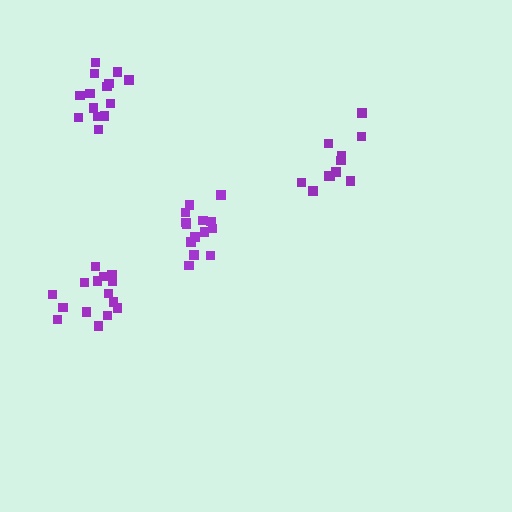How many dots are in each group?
Group 1: 14 dots, Group 2: 14 dots, Group 3: 11 dots, Group 4: 15 dots (54 total).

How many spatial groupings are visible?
There are 4 spatial groupings.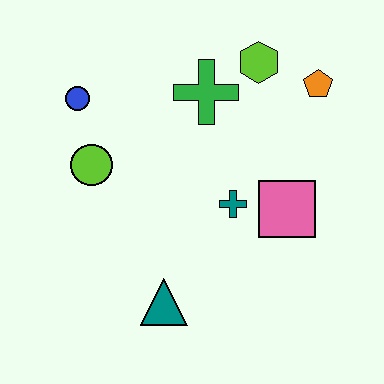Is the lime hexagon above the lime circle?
Yes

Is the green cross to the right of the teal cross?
No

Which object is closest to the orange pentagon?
The lime hexagon is closest to the orange pentagon.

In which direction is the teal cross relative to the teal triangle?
The teal cross is above the teal triangle.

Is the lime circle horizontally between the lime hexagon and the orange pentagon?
No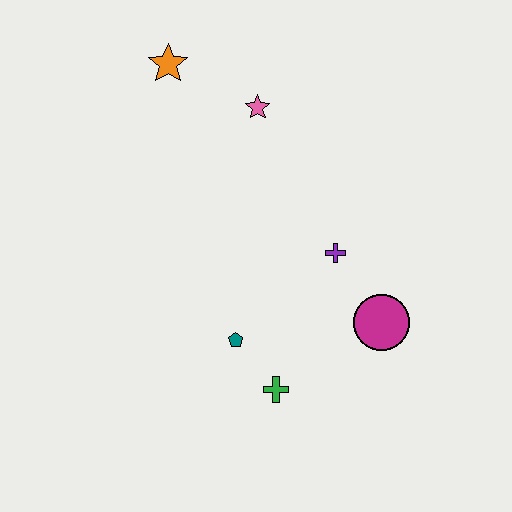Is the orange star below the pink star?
No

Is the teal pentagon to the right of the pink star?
No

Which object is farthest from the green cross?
The orange star is farthest from the green cross.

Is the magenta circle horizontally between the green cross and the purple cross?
No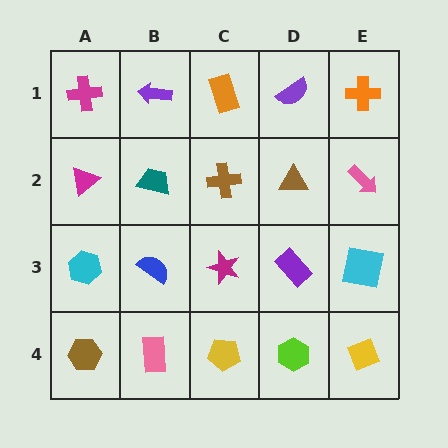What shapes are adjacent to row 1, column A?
A magenta triangle (row 2, column A), a purple arrow (row 1, column B).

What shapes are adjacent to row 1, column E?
A pink arrow (row 2, column E), a purple semicircle (row 1, column D).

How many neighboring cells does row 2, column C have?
4.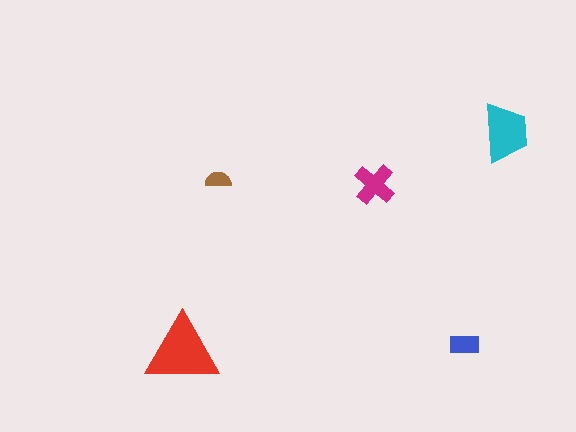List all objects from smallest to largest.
The brown semicircle, the blue rectangle, the magenta cross, the cyan trapezoid, the red triangle.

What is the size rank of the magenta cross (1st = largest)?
3rd.